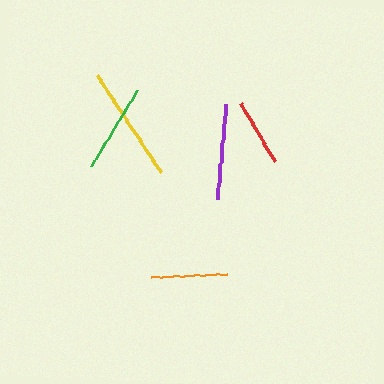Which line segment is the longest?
The yellow line is the longest at approximately 117 pixels.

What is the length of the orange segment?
The orange segment is approximately 77 pixels long.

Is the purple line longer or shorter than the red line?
The purple line is longer than the red line.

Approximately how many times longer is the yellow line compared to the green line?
The yellow line is approximately 1.3 times the length of the green line.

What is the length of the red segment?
The red segment is approximately 66 pixels long.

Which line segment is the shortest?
The red line is the shortest at approximately 66 pixels.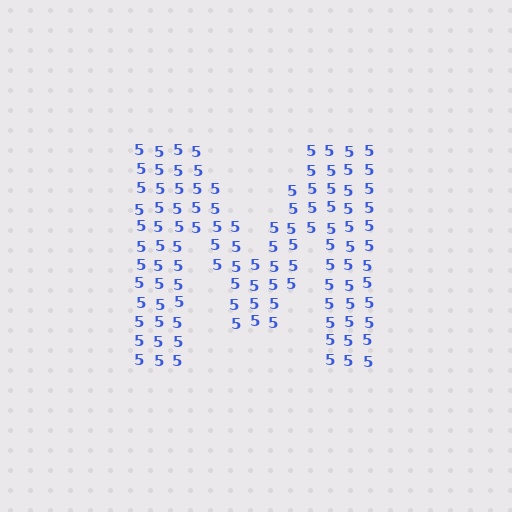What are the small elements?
The small elements are digit 5's.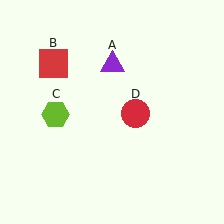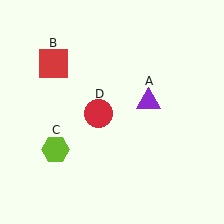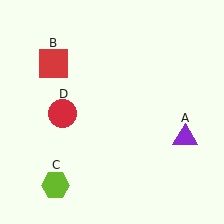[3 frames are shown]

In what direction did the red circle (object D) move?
The red circle (object D) moved left.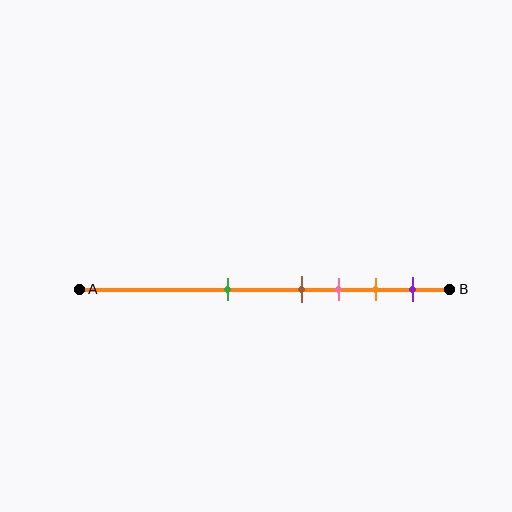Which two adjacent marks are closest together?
The brown and pink marks are the closest adjacent pair.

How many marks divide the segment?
There are 5 marks dividing the segment.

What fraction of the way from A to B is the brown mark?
The brown mark is approximately 60% (0.6) of the way from A to B.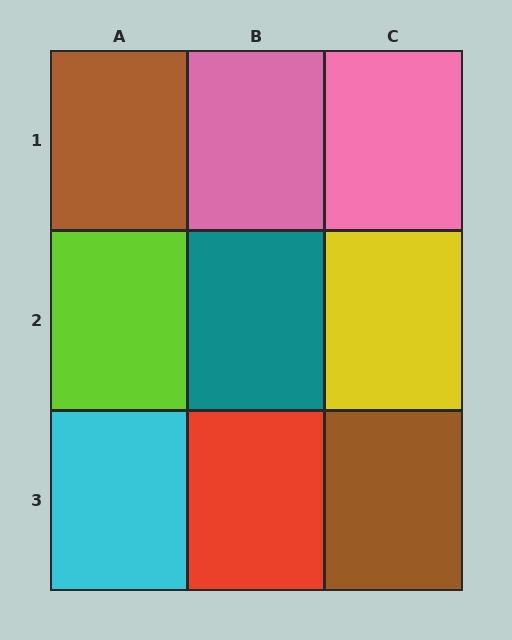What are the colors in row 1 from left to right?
Brown, pink, pink.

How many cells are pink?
2 cells are pink.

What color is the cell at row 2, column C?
Yellow.